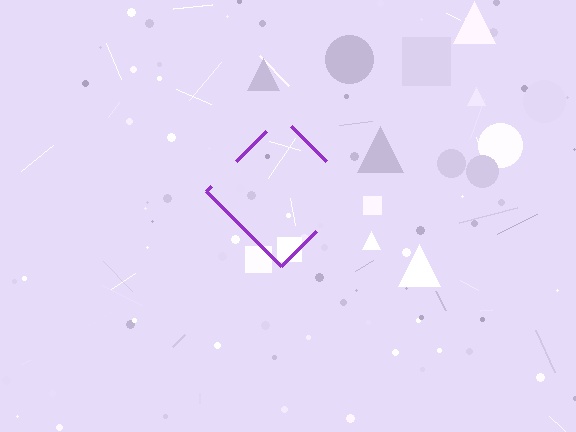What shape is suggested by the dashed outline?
The dashed outline suggests a diamond.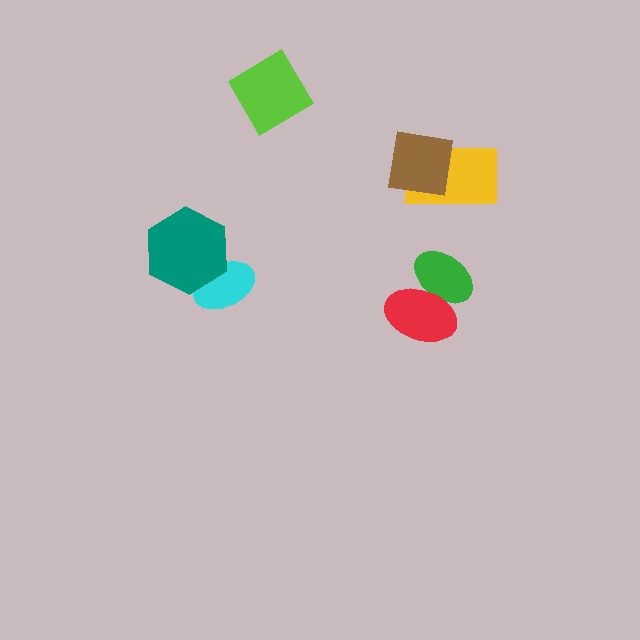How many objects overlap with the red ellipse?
1 object overlaps with the red ellipse.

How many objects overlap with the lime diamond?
0 objects overlap with the lime diamond.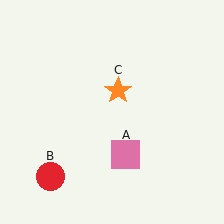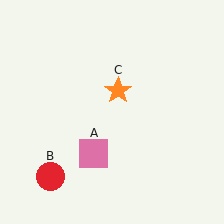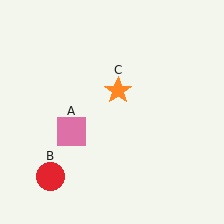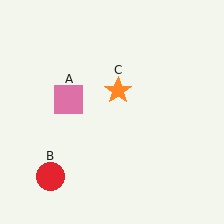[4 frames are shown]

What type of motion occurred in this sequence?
The pink square (object A) rotated clockwise around the center of the scene.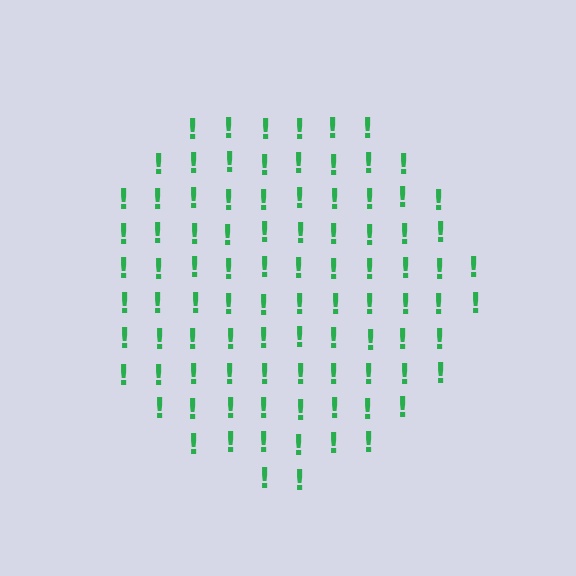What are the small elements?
The small elements are exclamation marks.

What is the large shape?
The large shape is a circle.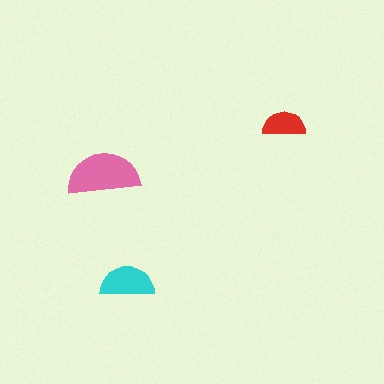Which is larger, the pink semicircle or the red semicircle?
The pink one.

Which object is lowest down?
The cyan semicircle is bottommost.